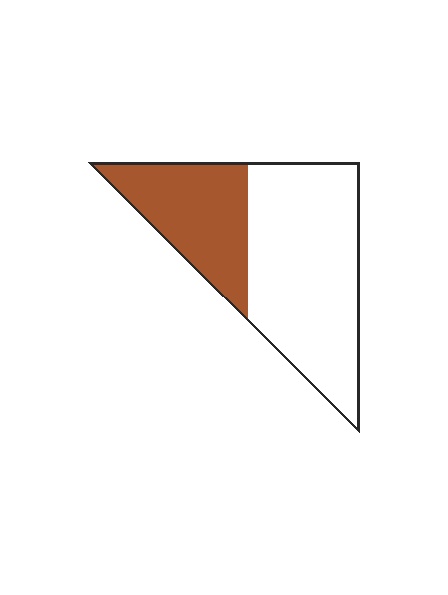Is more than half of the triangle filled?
No.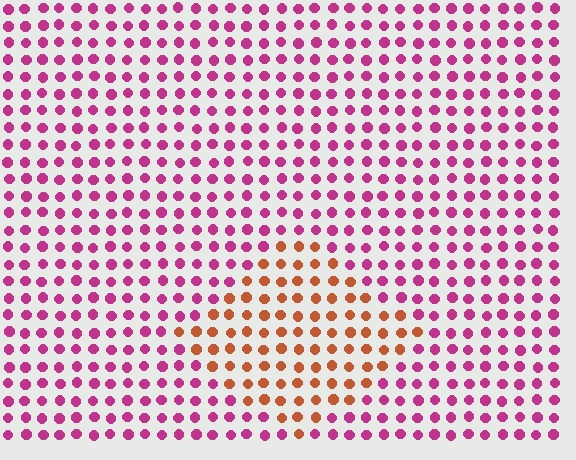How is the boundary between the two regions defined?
The boundary is defined purely by a slight shift in hue (about 55 degrees). Spacing, size, and orientation are identical on both sides.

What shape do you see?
I see a diamond.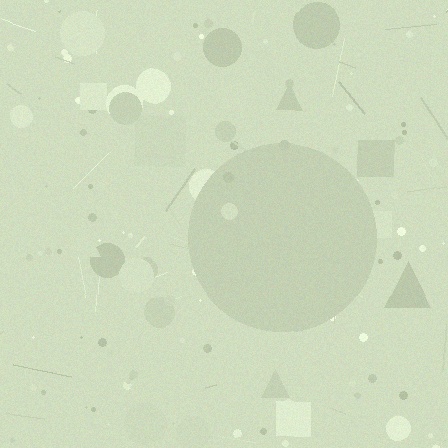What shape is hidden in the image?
A circle is hidden in the image.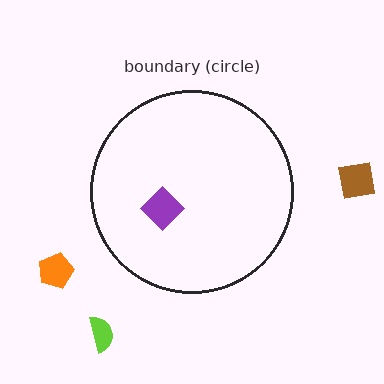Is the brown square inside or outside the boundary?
Outside.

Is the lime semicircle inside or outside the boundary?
Outside.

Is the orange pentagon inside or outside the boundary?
Outside.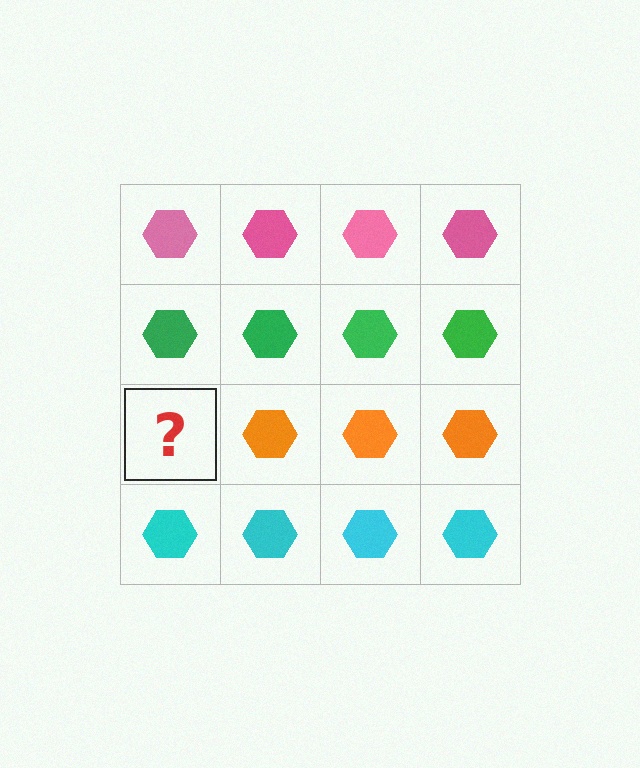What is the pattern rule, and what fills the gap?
The rule is that each row has a consistent color. The gap should be filled with an orange hexagon.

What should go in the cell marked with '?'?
The missing cell should contain an orange hexagon.